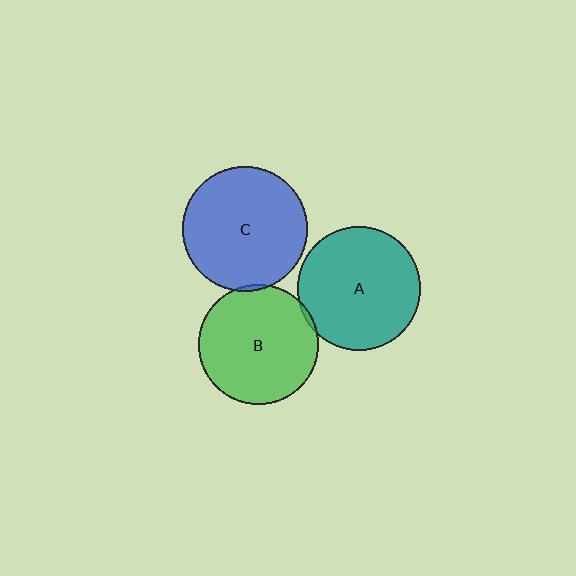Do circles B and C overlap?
Yes.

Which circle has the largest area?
Circle C (blue).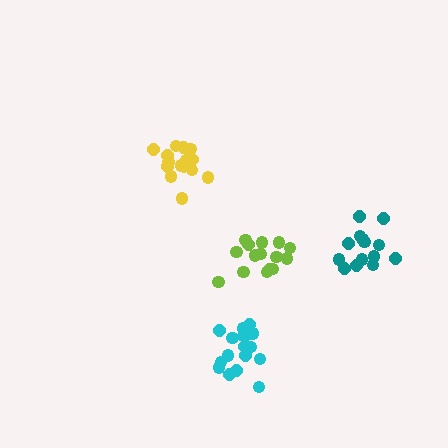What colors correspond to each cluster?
The clusters are colored: teal, yellow, lime, cyan.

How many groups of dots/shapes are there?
There are 4 groups.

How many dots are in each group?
Group 1: 15 dots, Group 2: 15 dots, Group 3: 15 dots, Group 4: 19 dots (64 total).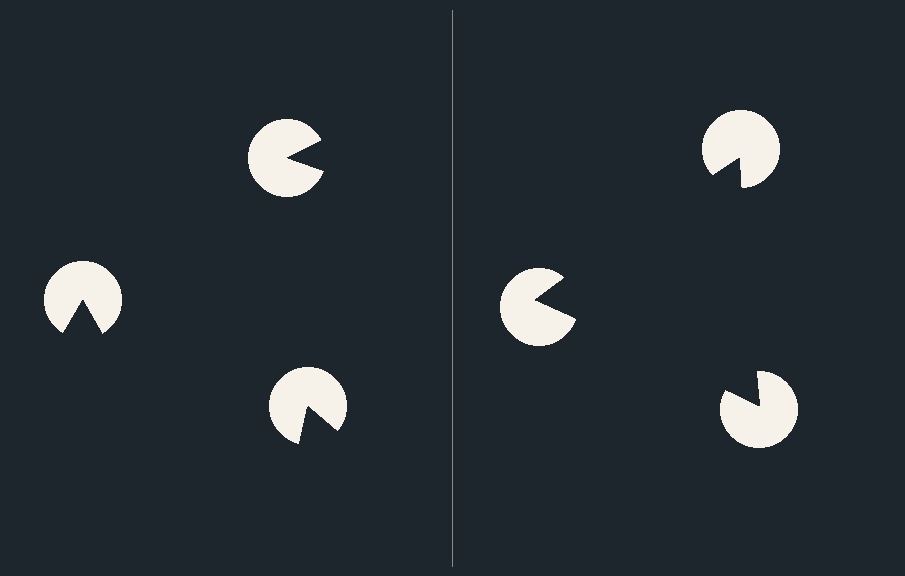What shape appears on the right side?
An illusory triangle.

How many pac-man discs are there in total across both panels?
6 — 3 on each side.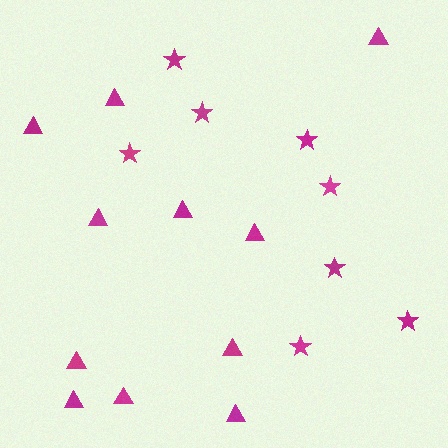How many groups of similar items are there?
There are 2 groups: one group of stars (8) and one group of triangles (11).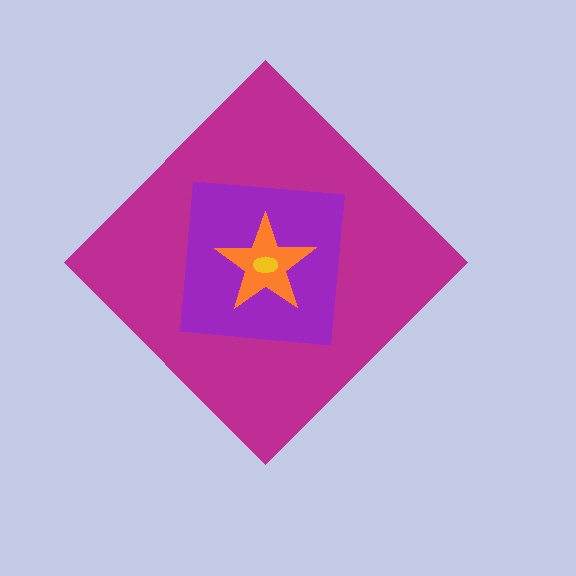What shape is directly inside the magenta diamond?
The purple square.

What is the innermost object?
The yellow ellipse.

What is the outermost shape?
The magenta diamond.